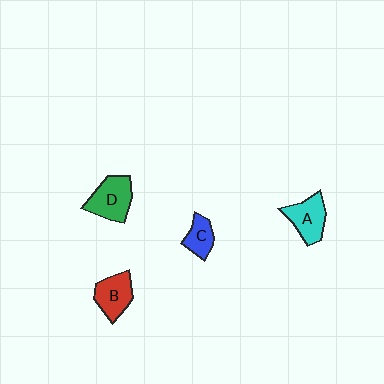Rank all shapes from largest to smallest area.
From largest to smallest: D (green), A (cyan), B (red), C (blue).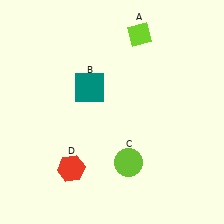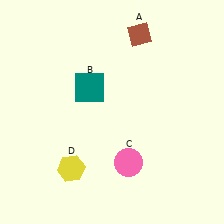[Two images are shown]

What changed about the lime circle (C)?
In Image 1, C is lime. In Image 2, it changed to pink.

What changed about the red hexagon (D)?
In Image 1, D is red. In Image 2, it changed to yellow.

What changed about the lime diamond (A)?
In Image 1, A is lime. In Image 2, it changed to brown.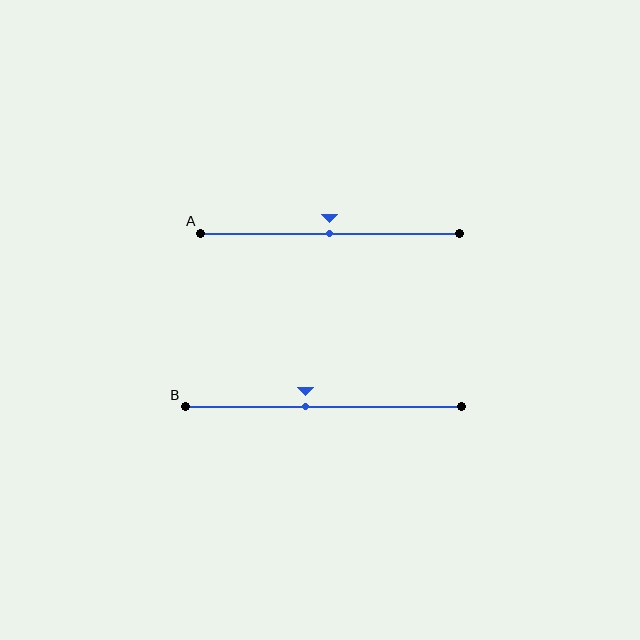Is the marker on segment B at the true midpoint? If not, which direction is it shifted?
No, the marker on segment B is shifted to the left by about 6% of the segment length.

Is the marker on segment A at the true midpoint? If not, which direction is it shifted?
Yes, the marker on segment A is at the true midpoint.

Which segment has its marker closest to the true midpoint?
Segment A has its marker closest to the true midpoint.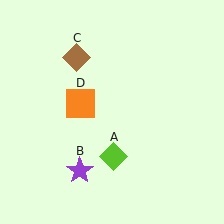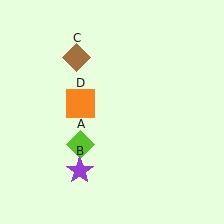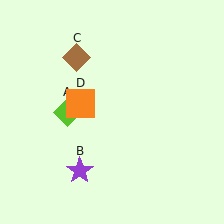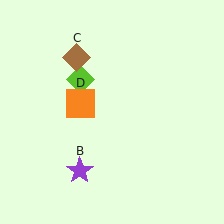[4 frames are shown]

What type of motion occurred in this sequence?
The lime diamond (object A) rotated clockwise around the center of the scene.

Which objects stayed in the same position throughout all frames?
Purple star (object B) and brown diamond (object C) and orange square (object D) remained stationary.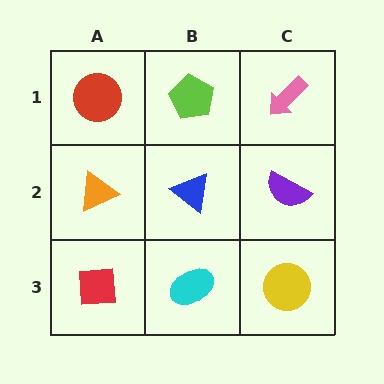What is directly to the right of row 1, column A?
A lime pentagon.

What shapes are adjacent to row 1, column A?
An orange triangle (row 2, column A), a lime pentagon (row 1, column B).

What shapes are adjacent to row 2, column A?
A red circle (row 1, column A), a red square (row 3, column A), a blue triangle (row 2, column B).